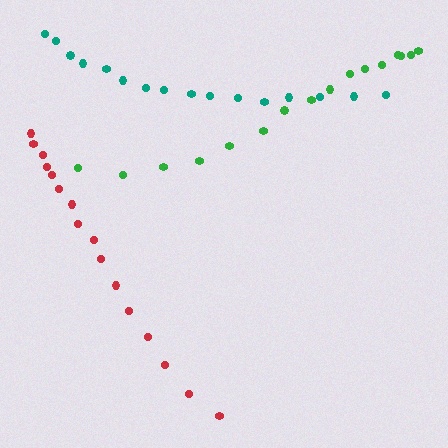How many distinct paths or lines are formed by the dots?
There are 3 distinct paths.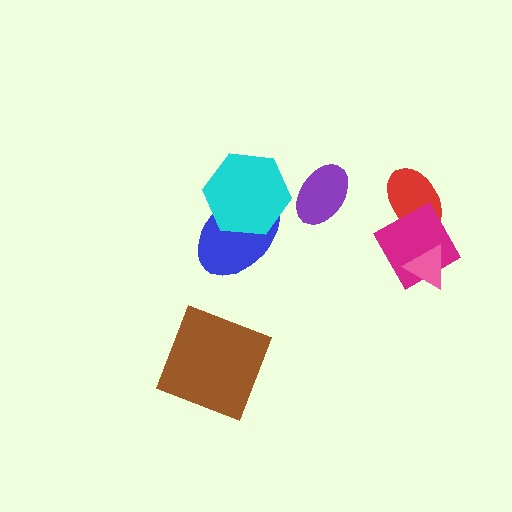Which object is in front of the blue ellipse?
The cyan hexagon is in front of the blue ellipse.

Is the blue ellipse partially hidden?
Yes, it is partially covered by another shape.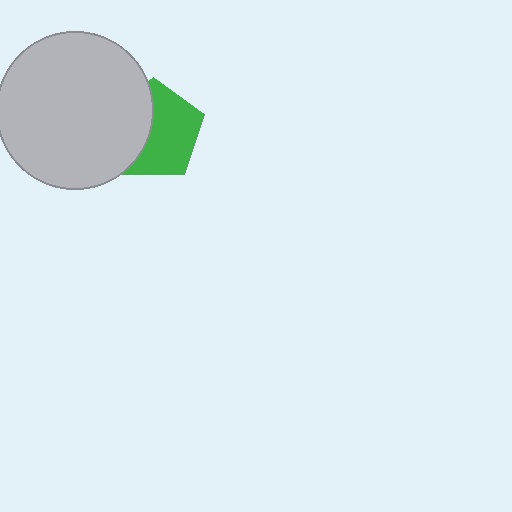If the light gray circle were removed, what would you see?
You would see the complete green pentagon.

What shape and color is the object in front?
The object in front is a light gray circle.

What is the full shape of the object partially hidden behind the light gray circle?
The partially hidden object is a green pentagon.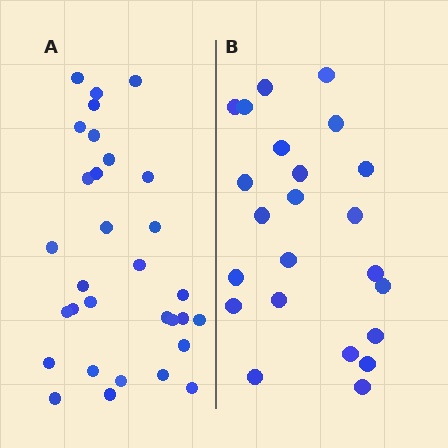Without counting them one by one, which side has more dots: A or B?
Region A (the left region) has more dots.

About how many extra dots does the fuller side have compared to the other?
Region A has roughly 8 or so more dots than region B.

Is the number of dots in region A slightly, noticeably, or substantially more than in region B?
Region A has noticeably more, but not dramatically so. The ratio is roughly 1.3 to 1.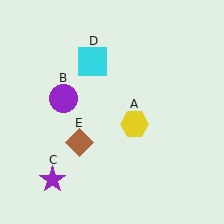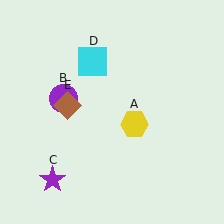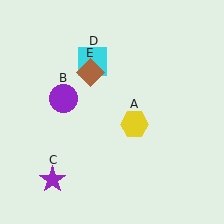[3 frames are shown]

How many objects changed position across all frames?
1 object changed position: brown diamond (object E).